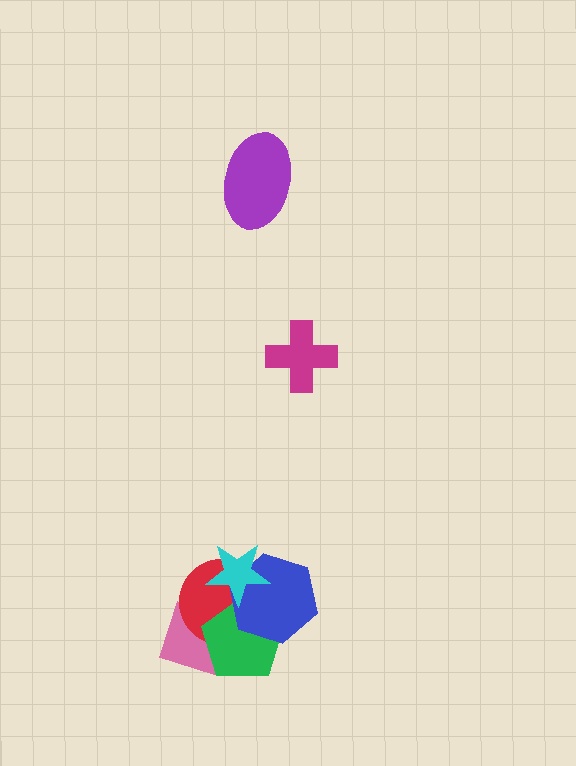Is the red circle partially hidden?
Yes, it is partially covered by another shape.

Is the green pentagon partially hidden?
Yes, it is partially covered by another shape.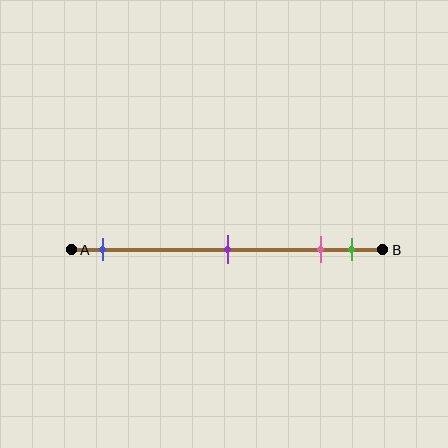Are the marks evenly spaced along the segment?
No, the marks are not evenly spaced.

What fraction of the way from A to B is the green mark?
The green mark is approximately 90% (0.9) of the way from A to B.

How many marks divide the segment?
There are 4 marks dividing the segment.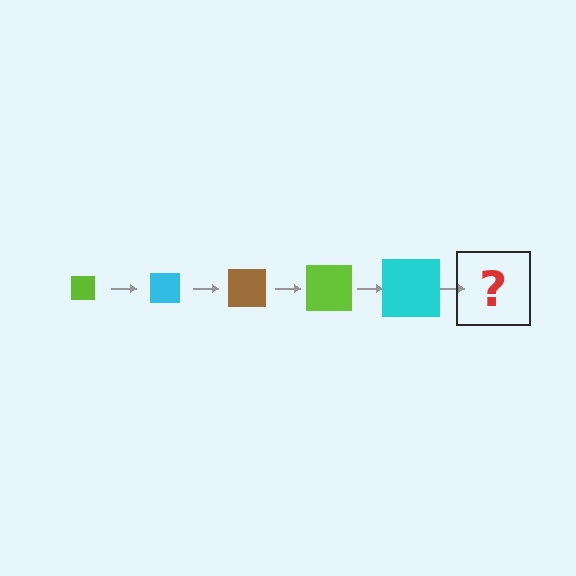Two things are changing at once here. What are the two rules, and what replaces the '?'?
The two rules are that the square grows larger each step and the color cycles through lime, cyan, and brown. The '?' should be a brown square, larger than the previous one.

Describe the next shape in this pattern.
It should be a brown square, larger than the previous one.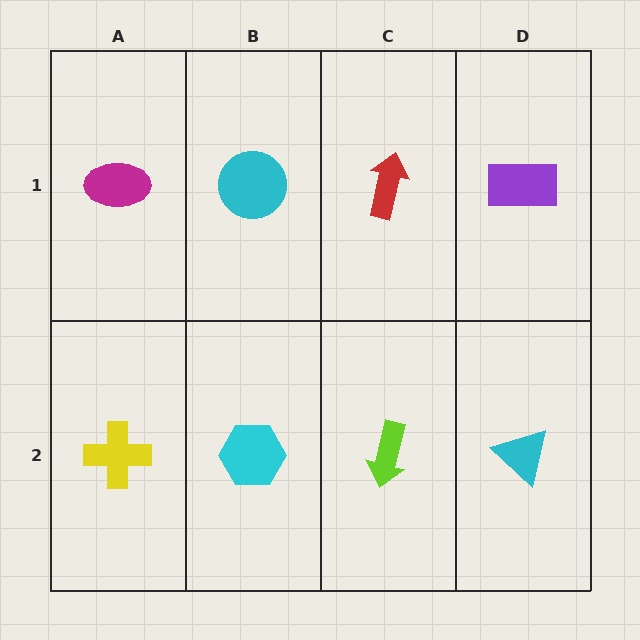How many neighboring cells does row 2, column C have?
3.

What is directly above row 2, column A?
A magenta ellipse.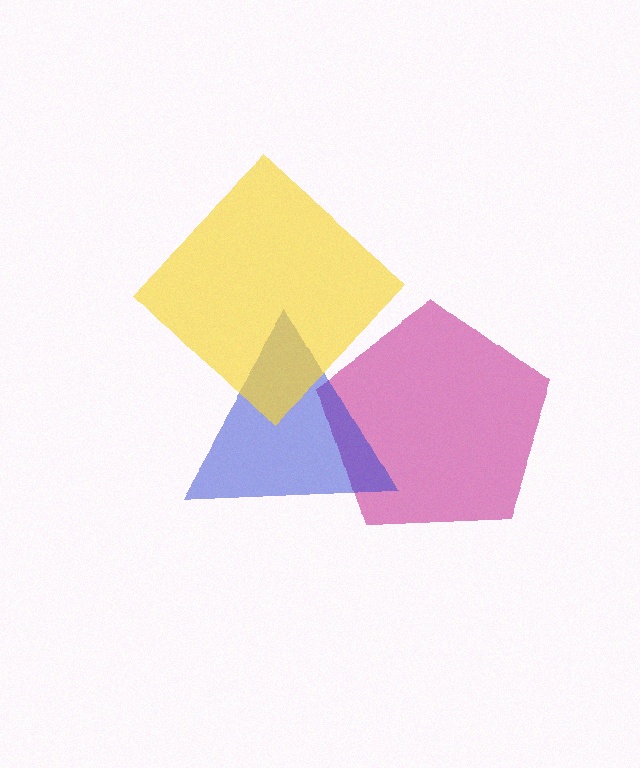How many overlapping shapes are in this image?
There are 3 overlapping shapes in the image.